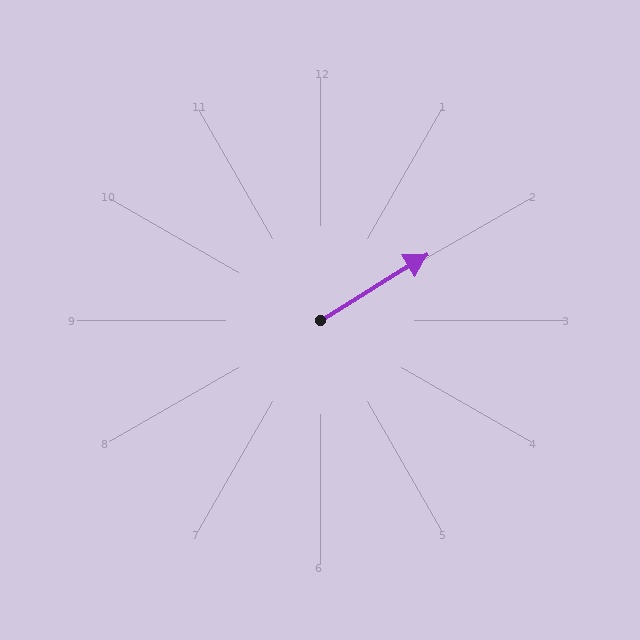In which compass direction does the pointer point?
Northeast.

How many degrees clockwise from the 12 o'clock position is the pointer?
Approximately 58 degrees.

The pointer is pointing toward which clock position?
Roughly 2 o'clock.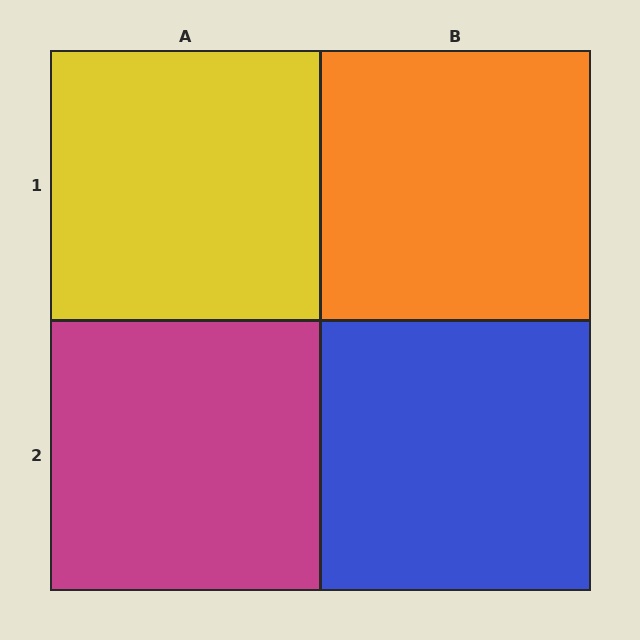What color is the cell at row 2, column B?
Blue.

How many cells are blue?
1 cell is blue.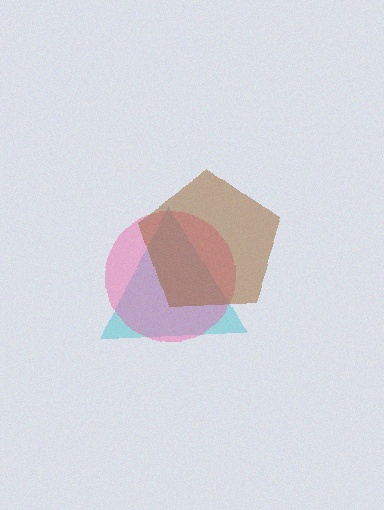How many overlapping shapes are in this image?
There are 3 overlapping shapes in the image.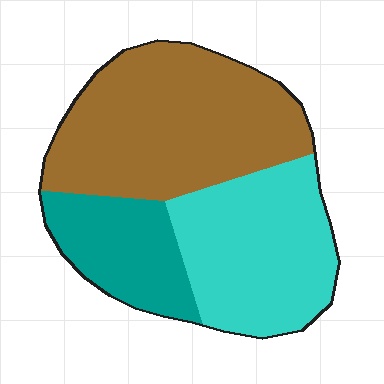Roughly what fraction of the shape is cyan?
Cyan covers around 35% of the shape.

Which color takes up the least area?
Teal, at roughly 20%.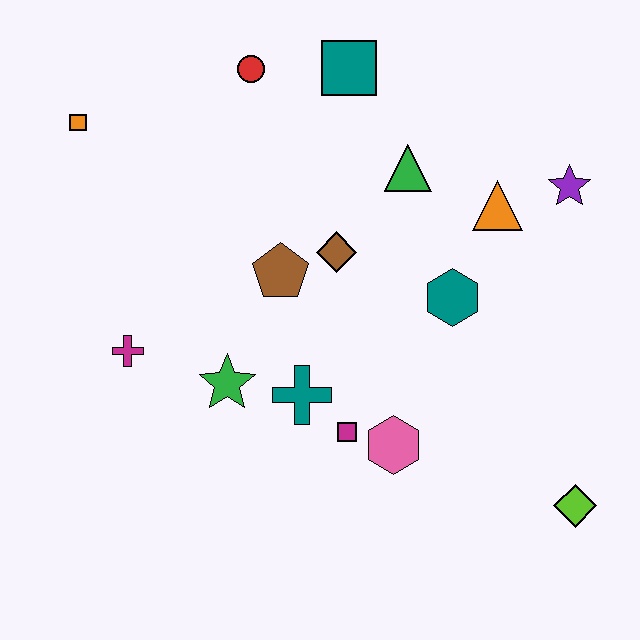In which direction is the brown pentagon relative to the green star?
The brown pentagon is above the green star.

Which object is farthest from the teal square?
The lime diamond is farthest from the teal square.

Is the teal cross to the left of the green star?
No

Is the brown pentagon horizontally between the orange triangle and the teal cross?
No